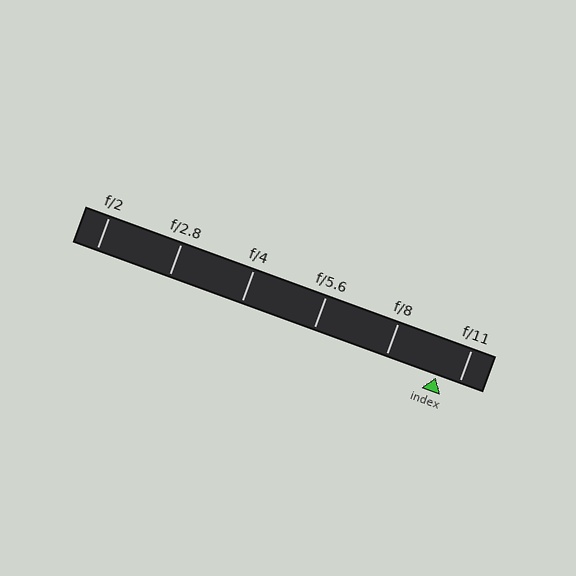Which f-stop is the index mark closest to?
The index mark is closest to f/11.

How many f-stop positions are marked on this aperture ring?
There are 6 f-stop positions marked.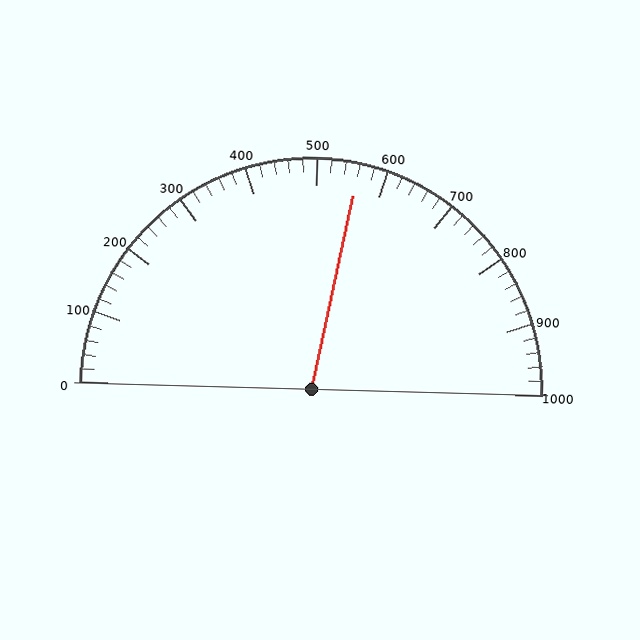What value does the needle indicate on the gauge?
The needle indicates approximately 560.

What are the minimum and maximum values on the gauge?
The gauge ranges from 0 to 1000.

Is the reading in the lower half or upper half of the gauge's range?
The reading is in the upper half of the range (0 to 1000).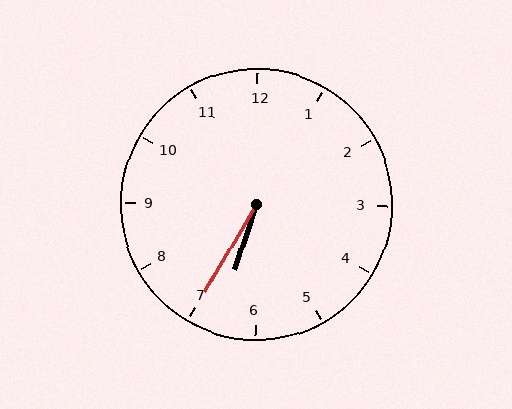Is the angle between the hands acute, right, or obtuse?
It is acute.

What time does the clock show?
6:35.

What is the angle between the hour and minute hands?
Approximately 12 degrees.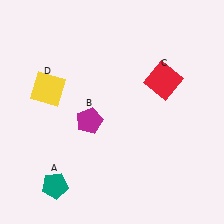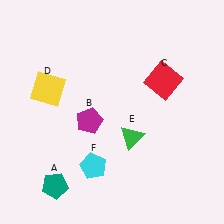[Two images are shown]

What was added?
A green triangle (E), a cyan pentagon (F) were added in Image 2.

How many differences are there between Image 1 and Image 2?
There are 2 differences between the two images.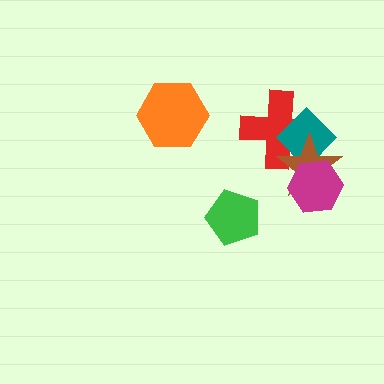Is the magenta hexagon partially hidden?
No, no other shape covers it.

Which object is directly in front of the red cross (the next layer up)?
The teal diamond is directly in front of the red cross.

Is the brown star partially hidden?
Yes, it is partially covered by another shape.